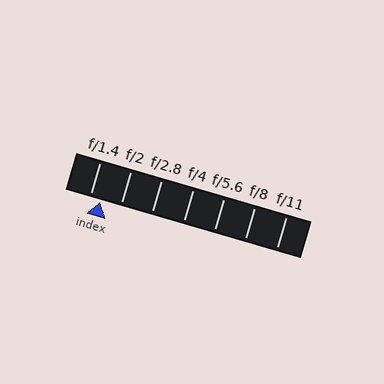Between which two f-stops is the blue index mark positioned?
The index mark is between f/1.4 and f/2.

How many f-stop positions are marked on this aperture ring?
There are 7 f-stop positions marked.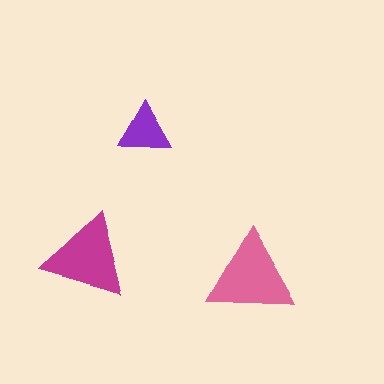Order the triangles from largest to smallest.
the pink one, the magenta one, the purple one.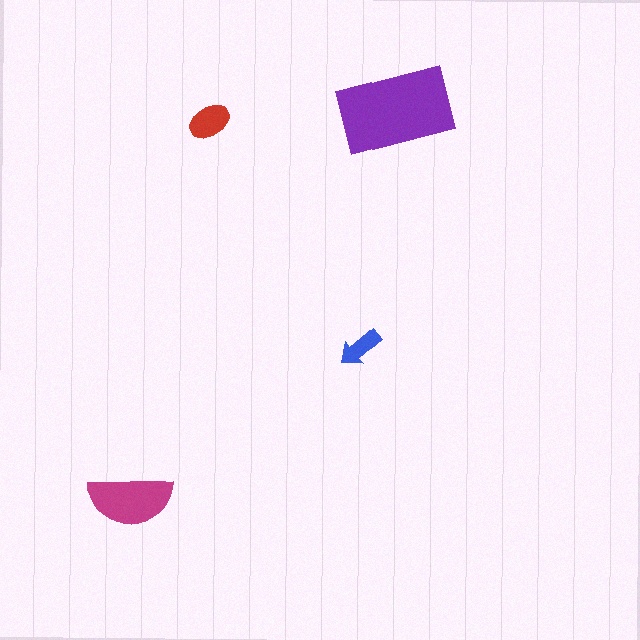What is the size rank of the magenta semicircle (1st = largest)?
2nd.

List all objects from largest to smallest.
The purple rectangle, the magenta semicircle, the red ellipse, the blue arrow.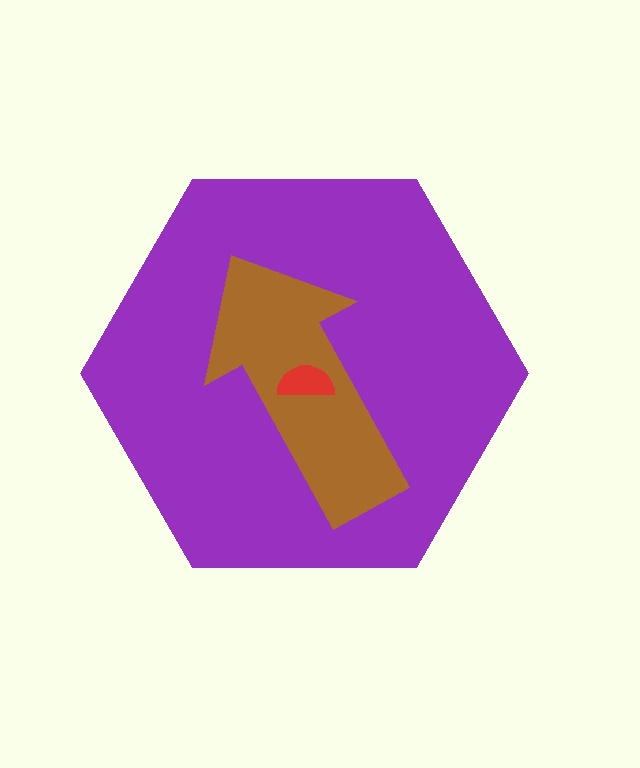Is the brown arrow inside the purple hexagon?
Yes.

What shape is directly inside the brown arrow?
The red semicircle.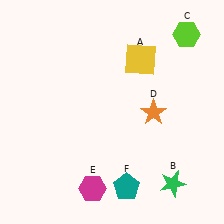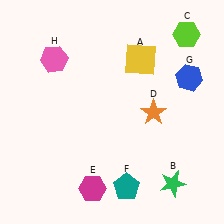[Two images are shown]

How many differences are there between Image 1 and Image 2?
There are 2 differences between the two images.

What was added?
A blue hexagon (G), a pink hexagon (H) were added in Image 2.